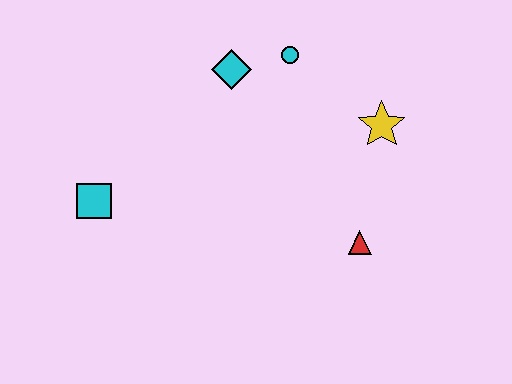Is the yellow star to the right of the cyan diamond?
Yes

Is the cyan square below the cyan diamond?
Yes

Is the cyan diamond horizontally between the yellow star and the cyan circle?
No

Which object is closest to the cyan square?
The cyan diamond is closest to the cyan square.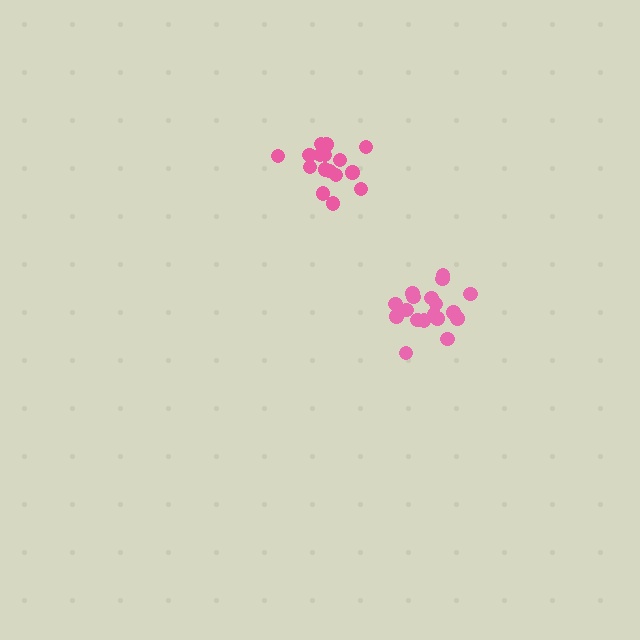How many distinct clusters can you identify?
There are 2 distinct clusters.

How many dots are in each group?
Group 1: 16 dots, Group 2: 18 dots (34 total).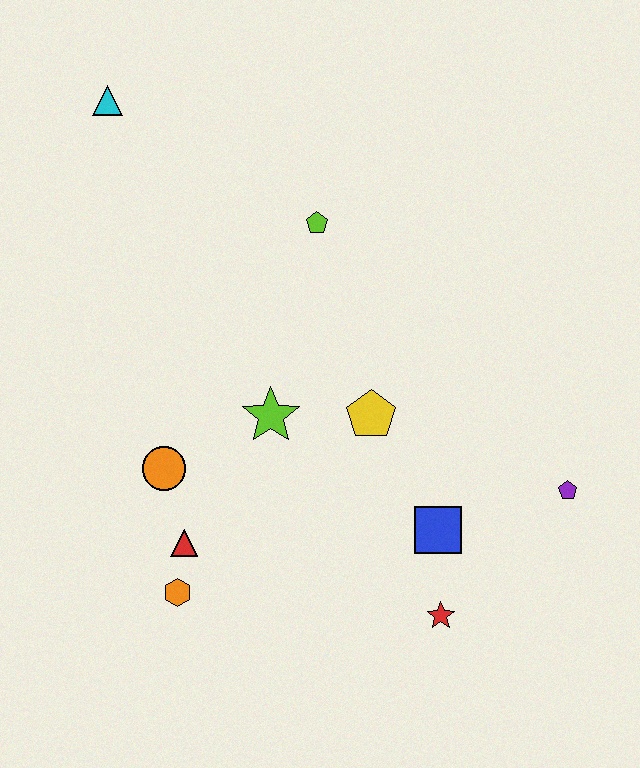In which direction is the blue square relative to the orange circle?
The blue square is to the right of the orange circle.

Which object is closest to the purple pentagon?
The blue square is closest to the purple pentagon.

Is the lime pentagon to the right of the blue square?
No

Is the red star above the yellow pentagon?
No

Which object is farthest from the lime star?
The cyan triangle is farthest from the lime star.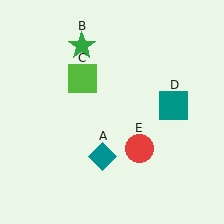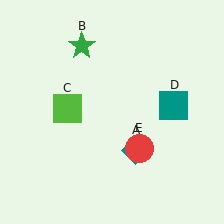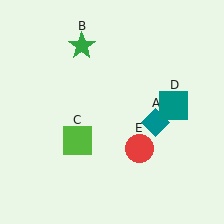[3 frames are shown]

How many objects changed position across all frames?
2 objects changed position: teal diamond (object A), lime square (object C).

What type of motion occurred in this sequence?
The teal diamond (object A), lime square (object C) rotated counterclockwise around the center of the scene.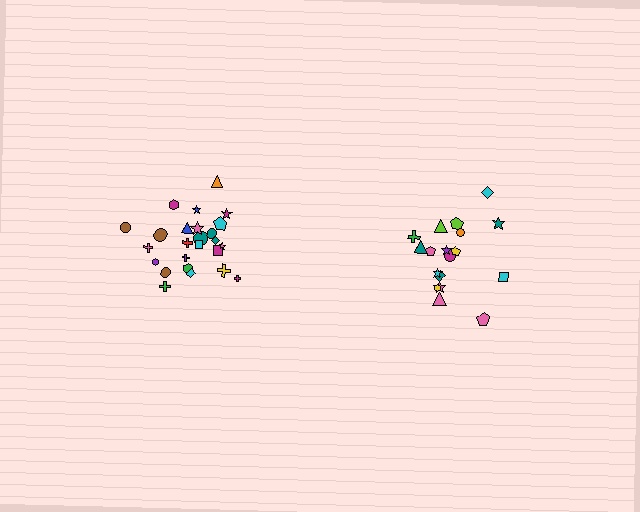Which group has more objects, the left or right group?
The left group.